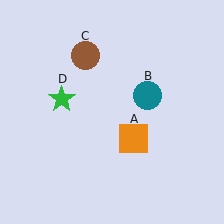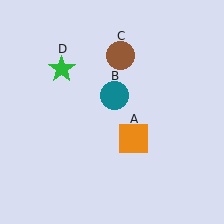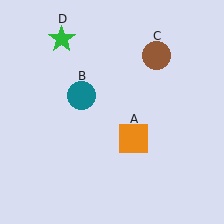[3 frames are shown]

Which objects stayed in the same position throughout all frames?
Orange square (object A) remained stationary.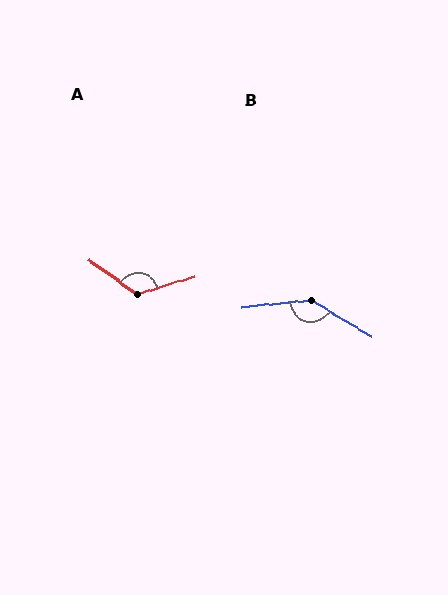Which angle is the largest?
B, at approximately 144 degrees.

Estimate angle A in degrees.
Approximately 127 degrees.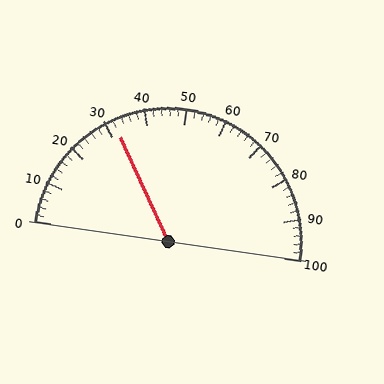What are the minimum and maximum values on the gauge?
The gauge ranges from 0 to 100.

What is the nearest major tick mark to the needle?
The nearest major tick mark is 30.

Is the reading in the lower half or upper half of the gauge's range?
The reading is in the lower half of the range (0 to 100).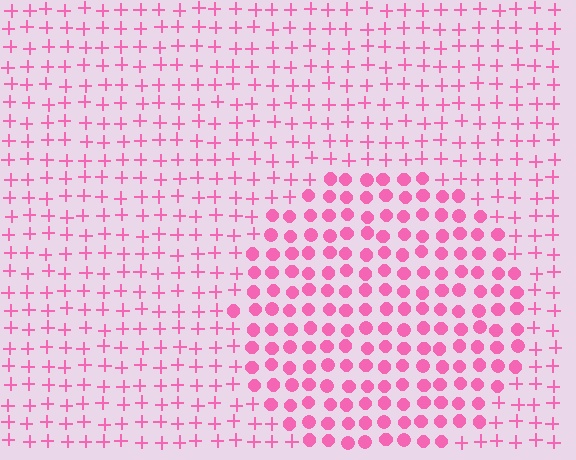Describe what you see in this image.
The image is filled with small pink elements arranged in a uniform grid. A circle-shaped region contains circles, while the surrounding area contains plus signs. The boundary is defined purely by the change in element shape.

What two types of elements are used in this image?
The image uses circles inside the circle region and plus signs outside it.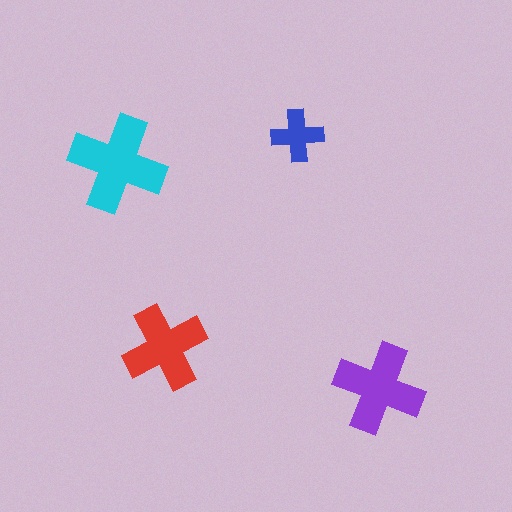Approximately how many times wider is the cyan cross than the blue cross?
About 2 times wider.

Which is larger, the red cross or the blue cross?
The red one.